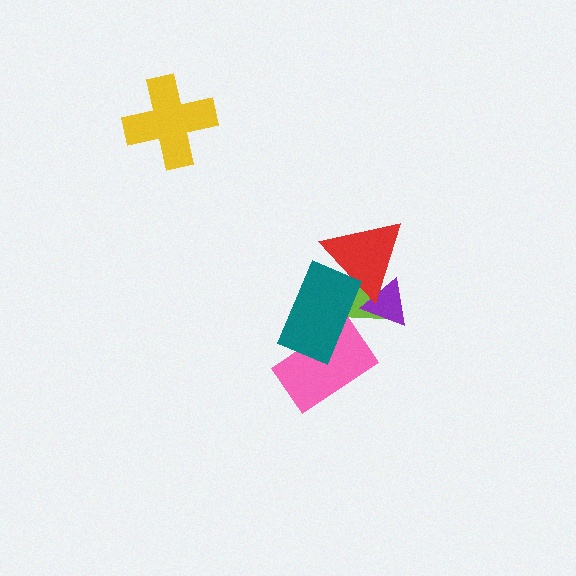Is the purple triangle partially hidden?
Yes, it is partially covered by another shape.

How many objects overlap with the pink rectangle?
1 object overlaps with the pink rectangle.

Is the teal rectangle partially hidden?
No, no other shape covers it.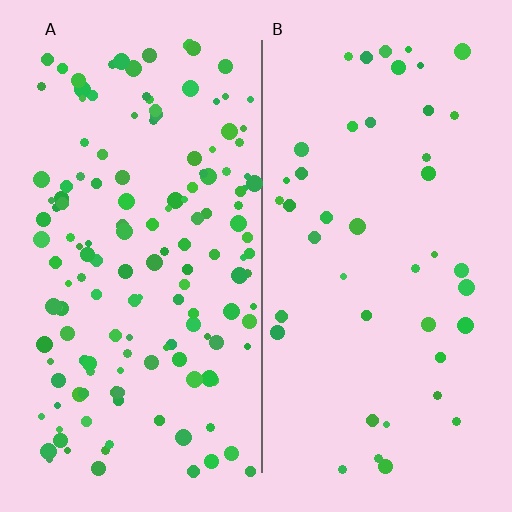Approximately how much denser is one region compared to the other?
Approximately 3.4× — region A over region B.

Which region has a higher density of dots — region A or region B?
A (the left).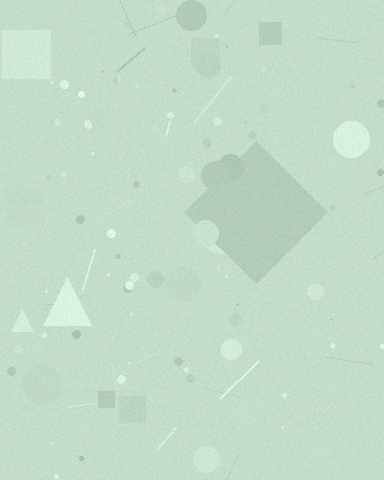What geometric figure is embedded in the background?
A diamond is embedded in the background.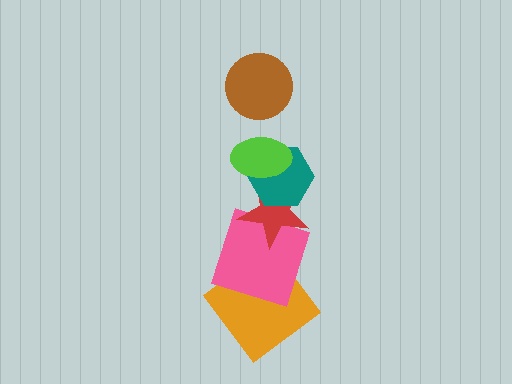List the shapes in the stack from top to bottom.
From top to bottom: the brown circle, the lime ellipse, the teal hexagon, the red star, the pink square, the orange diamond.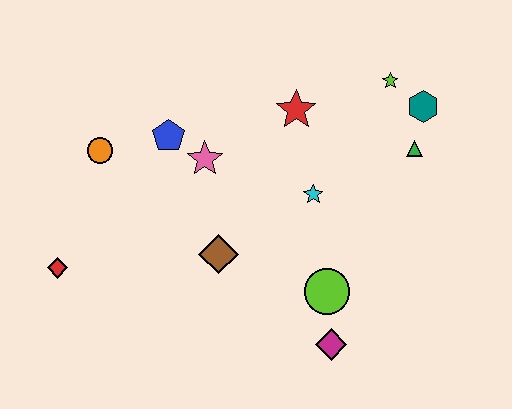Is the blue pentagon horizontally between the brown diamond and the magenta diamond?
No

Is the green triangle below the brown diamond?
No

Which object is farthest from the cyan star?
The red diamond is farthest from the cyan star.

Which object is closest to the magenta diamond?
The lime circle is closest to the magenta diamond.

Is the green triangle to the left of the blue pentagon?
No